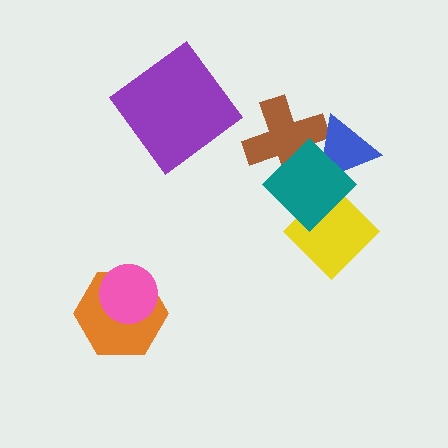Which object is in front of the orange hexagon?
The pink circle is in front of the orange hexagon.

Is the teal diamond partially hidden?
No, no other shape covers it.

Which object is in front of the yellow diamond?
The teal diamond is in front of the yellow diamond.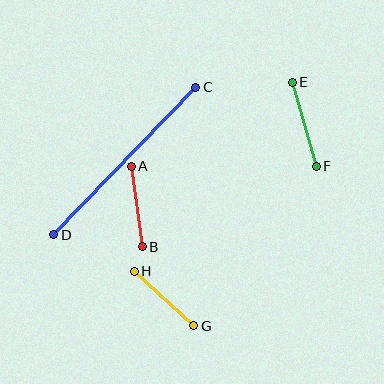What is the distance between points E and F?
The distance is approximately 87 pixels.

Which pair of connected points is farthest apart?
Points C and D are farthest apart.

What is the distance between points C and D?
The distance is approximately 205 pixels.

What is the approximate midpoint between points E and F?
The midpoint is at approximately (304, 124) pixels.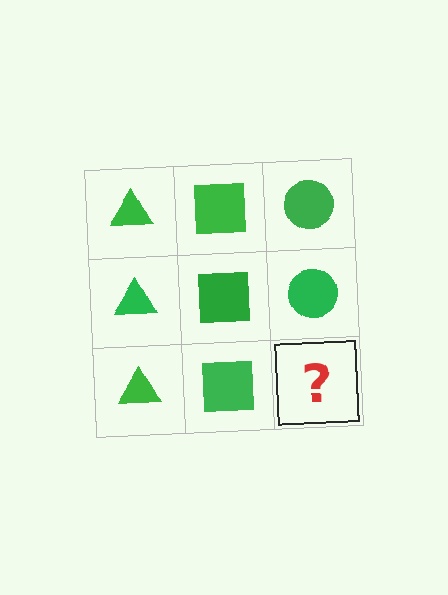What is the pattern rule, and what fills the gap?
The rule is that each column has a consistent shape. The gap should be filled with a green circle.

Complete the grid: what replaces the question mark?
The question mark should be replaced with a green circle.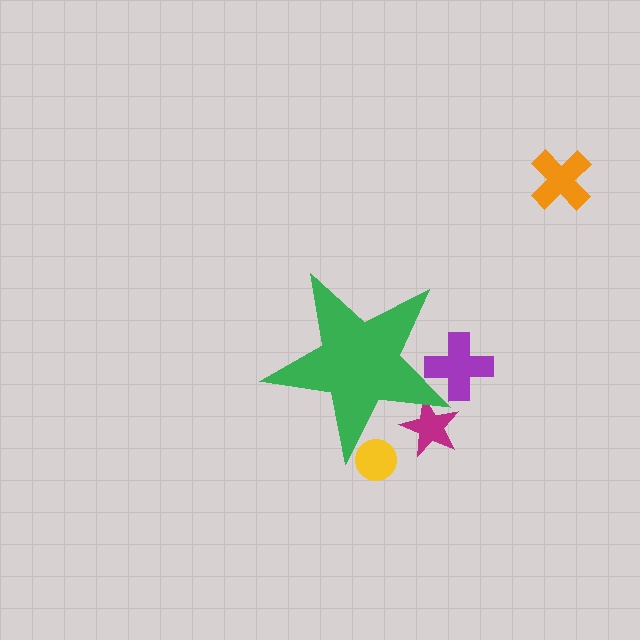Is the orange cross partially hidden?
No, the orange cross is fully visible.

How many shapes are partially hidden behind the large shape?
3 shapes are partially hidden.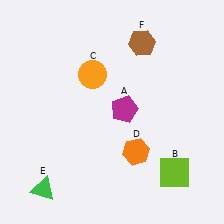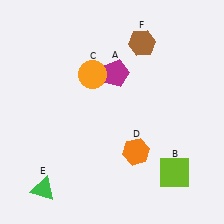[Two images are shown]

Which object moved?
The magenta pentagon (A) moved up.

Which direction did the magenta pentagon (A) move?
The magenta pentagon (A) moved up.